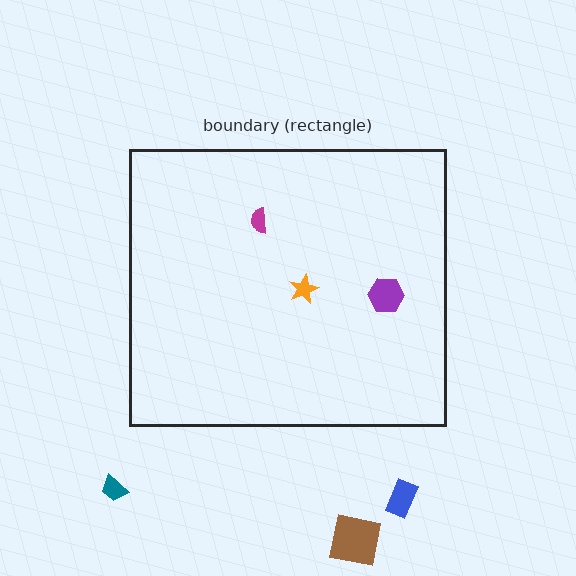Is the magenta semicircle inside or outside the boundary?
Inside.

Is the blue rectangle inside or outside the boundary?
Outside.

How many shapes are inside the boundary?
3 inside, 3 outside.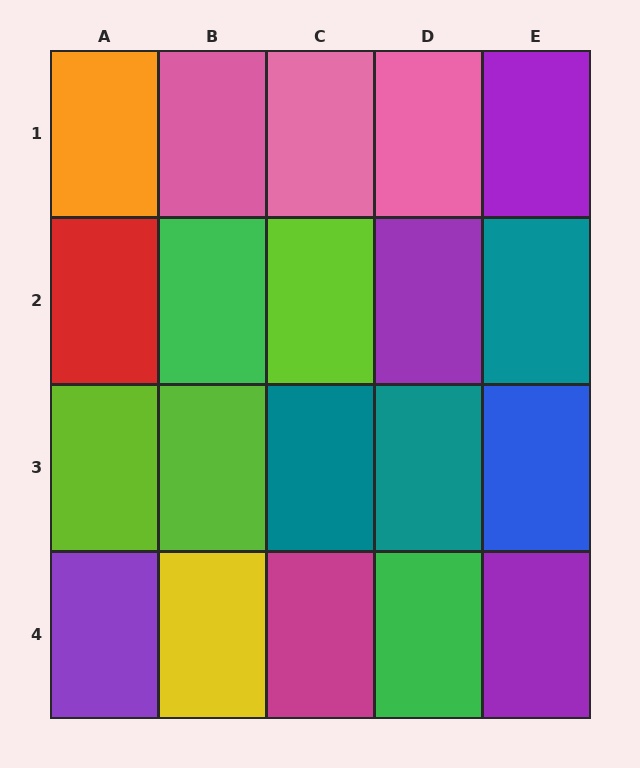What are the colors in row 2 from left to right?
Red, green, lime, purple, teal.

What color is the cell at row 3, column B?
Lime.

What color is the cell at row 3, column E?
Blue.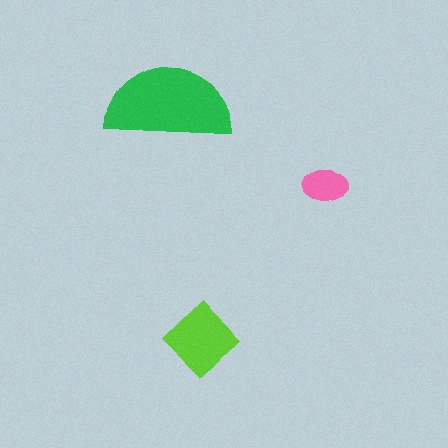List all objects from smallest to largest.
The pink ellipse, the lime diamond, the green semicircle.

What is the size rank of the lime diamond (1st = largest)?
2nd.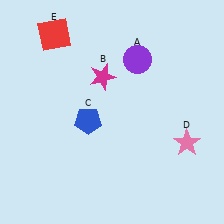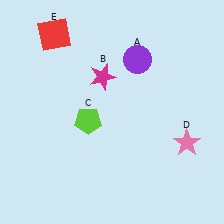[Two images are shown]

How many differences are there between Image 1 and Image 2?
There is 1 difference between the two images.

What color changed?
The pentagon (C) changed from blue in Image 1 to lime in Image 2.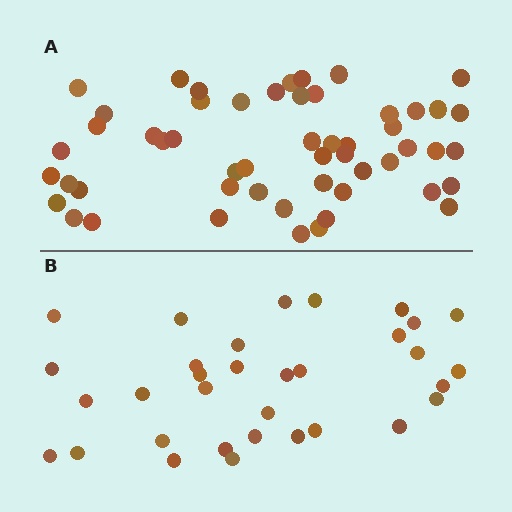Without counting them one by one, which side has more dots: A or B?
Region A (the top region) has more dots.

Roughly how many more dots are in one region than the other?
Region A has approximately 20 more dots than region B.